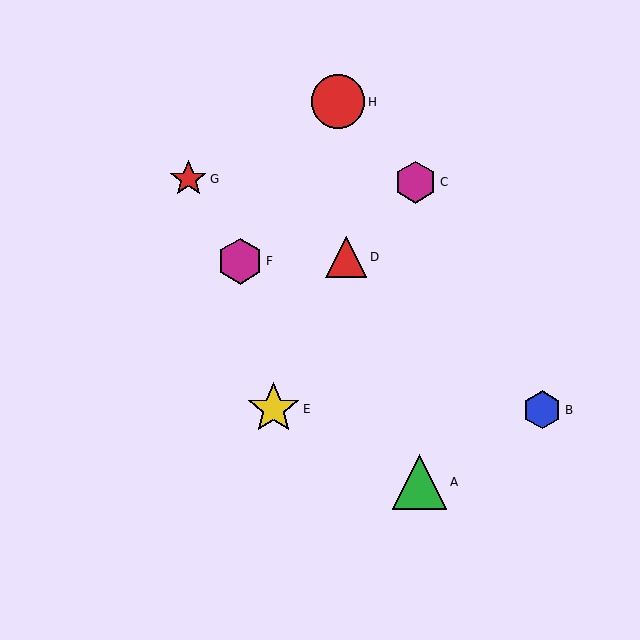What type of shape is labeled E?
Shape E is a yellow star.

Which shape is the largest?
The green triangle (labeled A) is the largest.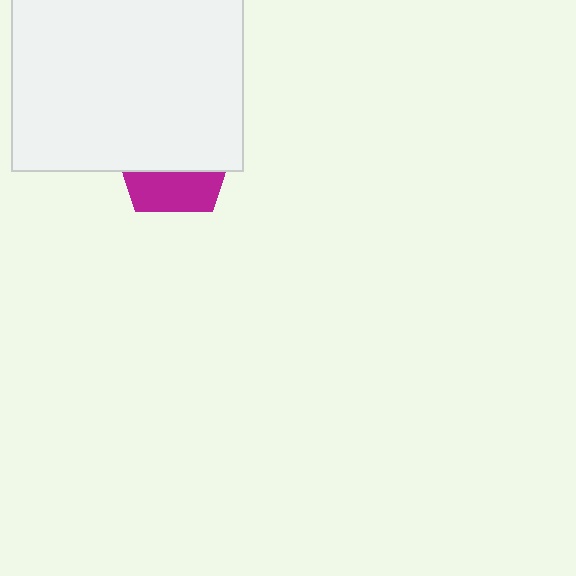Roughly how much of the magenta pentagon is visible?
A small part of it is visible (roughly 35%).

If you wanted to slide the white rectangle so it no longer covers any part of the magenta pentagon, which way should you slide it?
Slide it up — that is the most direct way to separate the two shapes.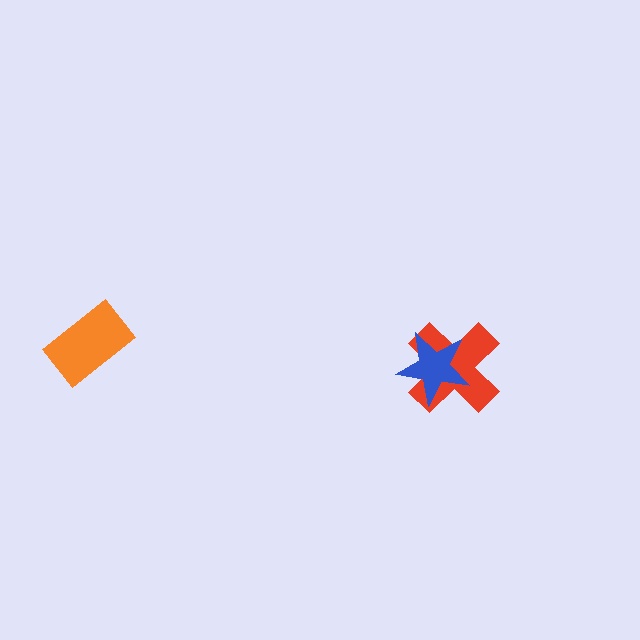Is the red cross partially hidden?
Yes, it is partially covered by another shape.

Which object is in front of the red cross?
The blue star is in front of the red cross.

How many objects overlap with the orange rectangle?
0 objects overlap with the orange rectangle.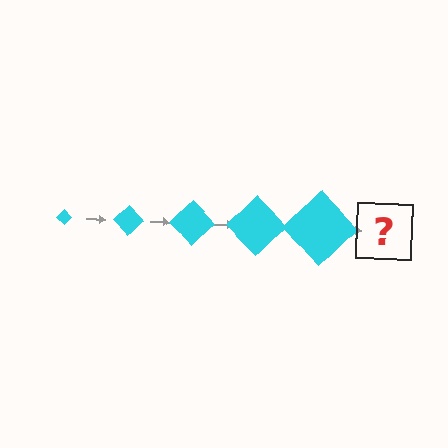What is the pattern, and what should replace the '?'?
The pattern is that the diamond gets progressively larger each step. The '?' should be a cyan diamond, larger than the previous one.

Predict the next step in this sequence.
The next step is a cyan diamond, larger than the previous one.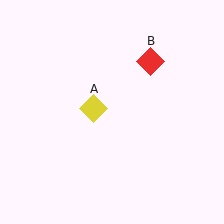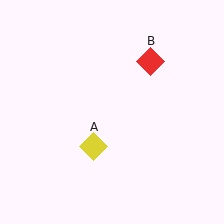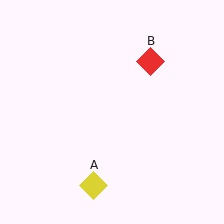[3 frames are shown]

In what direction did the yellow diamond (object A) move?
The yellow diamond (object A) moved down.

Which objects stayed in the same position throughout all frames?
Red diamond (object B) remained stationary.